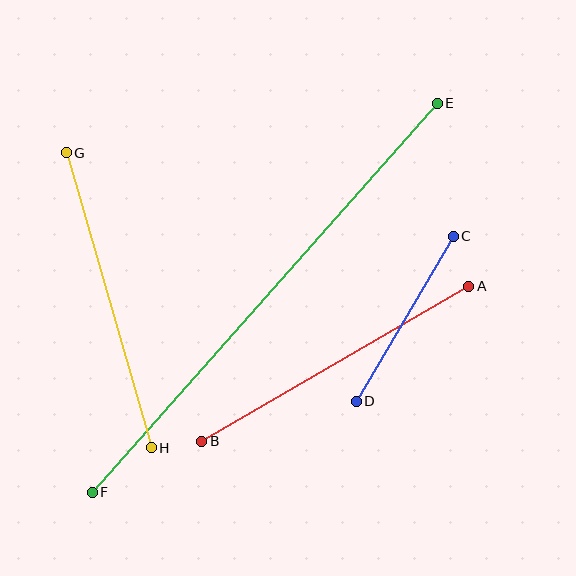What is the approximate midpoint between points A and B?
The midpoint is at approximately (335, 364) pixels.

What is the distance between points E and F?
The distance is approximately 520 pixels.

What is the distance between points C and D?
The distance is approximately 192 pixels.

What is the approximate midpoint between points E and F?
The midpoint is at approximately (265, 298) pixels.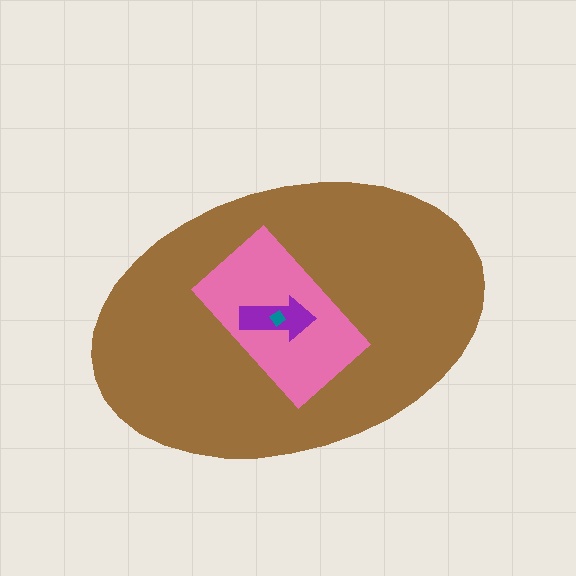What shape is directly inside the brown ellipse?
The pink rectangle.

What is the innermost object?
The teal diamond.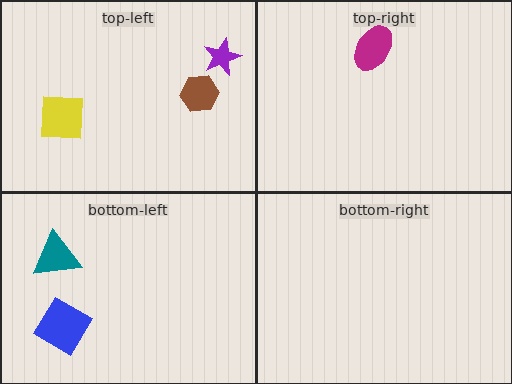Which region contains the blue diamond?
The bottom-left region.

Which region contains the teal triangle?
The bottom-left region.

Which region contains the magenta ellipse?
The top-right region.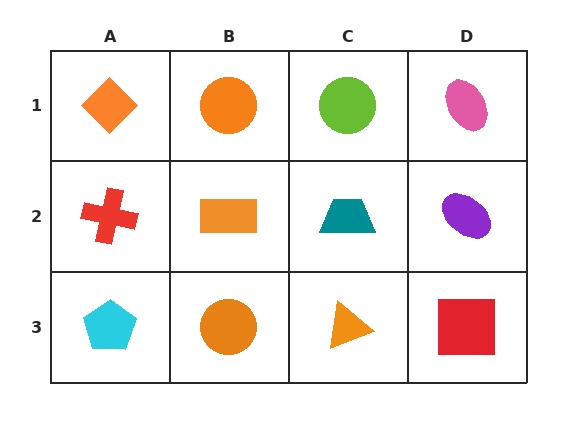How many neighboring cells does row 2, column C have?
4.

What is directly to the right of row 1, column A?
An orange circle.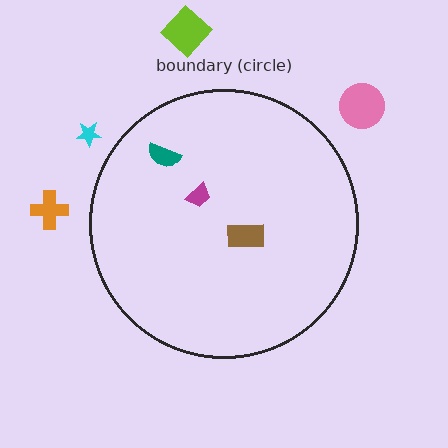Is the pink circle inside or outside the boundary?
Outside.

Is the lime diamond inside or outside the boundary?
Outside.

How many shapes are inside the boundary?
3 inside, 4 outside.